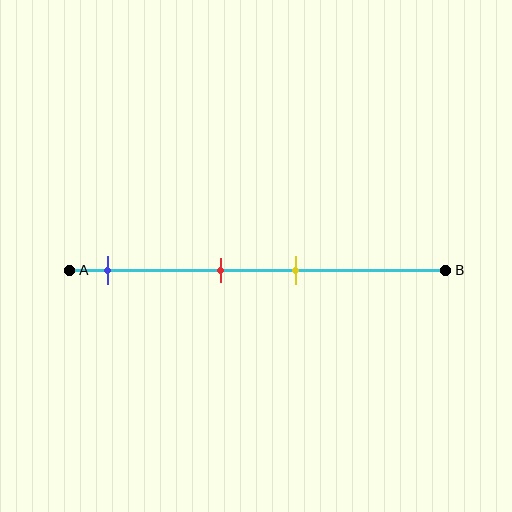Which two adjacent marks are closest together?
The red and yellow marks are the closest adjacent pair.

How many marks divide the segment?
There are 3 marks dividing the segment.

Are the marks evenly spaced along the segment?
No, the marks are not evenly spaced.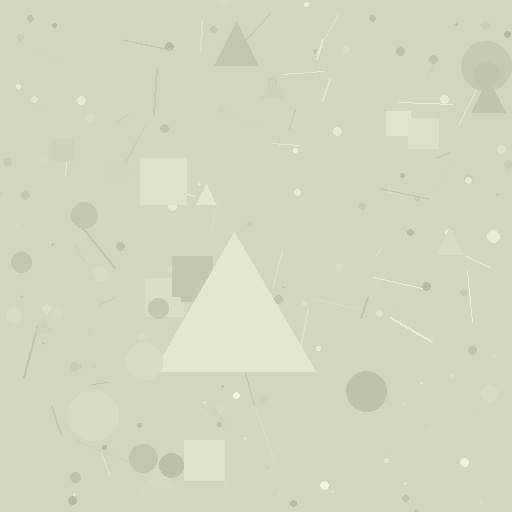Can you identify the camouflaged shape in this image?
The camouflaged shape is a triangle.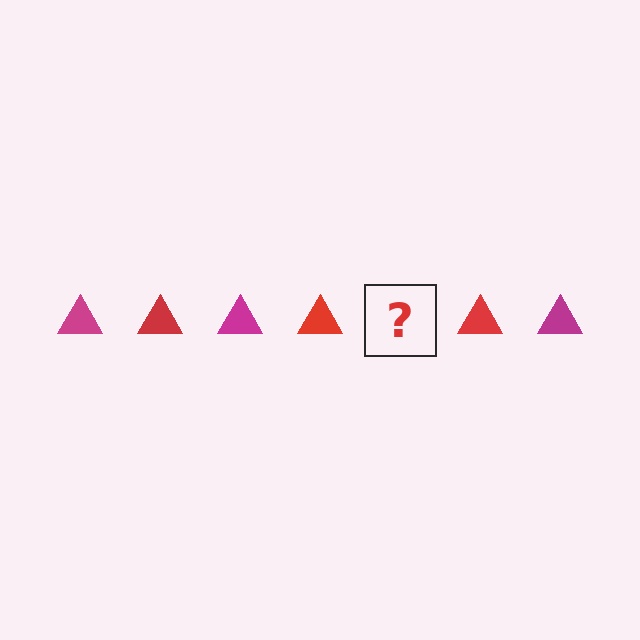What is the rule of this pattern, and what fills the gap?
The rule is that the pattern cycles through magenta, red triangles. The gap should be filled with a magenta triangle.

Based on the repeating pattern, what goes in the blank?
The blank should be a magenta triangle.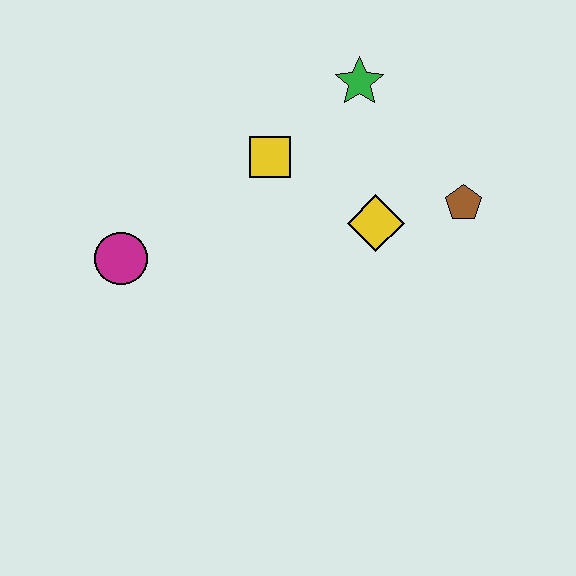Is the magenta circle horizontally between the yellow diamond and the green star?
No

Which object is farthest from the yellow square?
The brown pentagon is farthest from the yellow square.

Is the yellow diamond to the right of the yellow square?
Yes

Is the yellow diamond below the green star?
Yes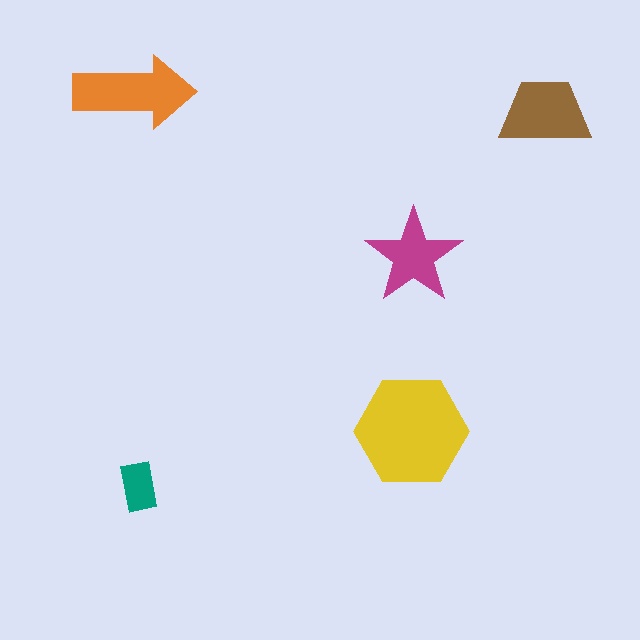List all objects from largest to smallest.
The yellow hexagon, the orange arrow, the brown trapezoid, the magenta star, the teal rectangle.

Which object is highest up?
The orange arrow is topmost.